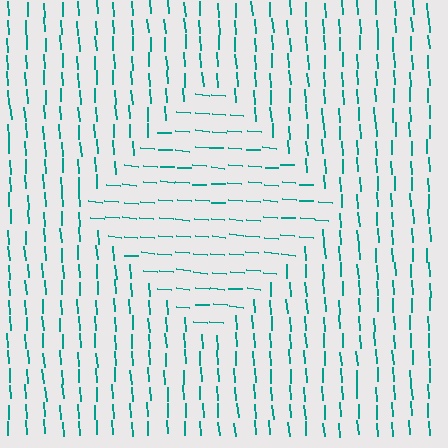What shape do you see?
I see a diamond.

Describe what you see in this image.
The image is filled with small teal line segments. A diamond region in the image has lines oriented differently from the surrounding lines, creating a visible texture boundary.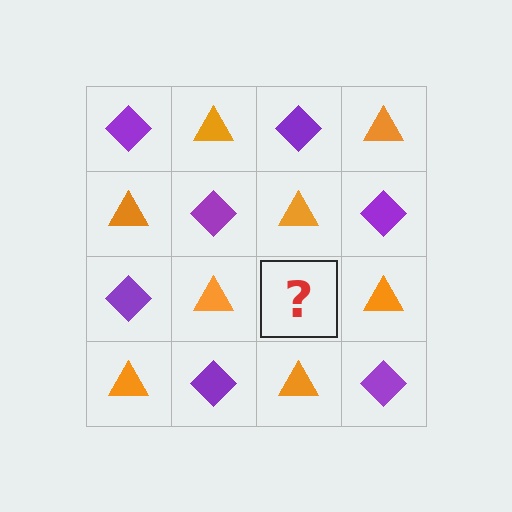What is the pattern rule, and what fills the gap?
The rule is that it alternates purple diamond and orange triangle in a checkerboard pattern. The gap should be filled with a purple diamond.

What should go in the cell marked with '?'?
The missing cell should contain a purple diamond.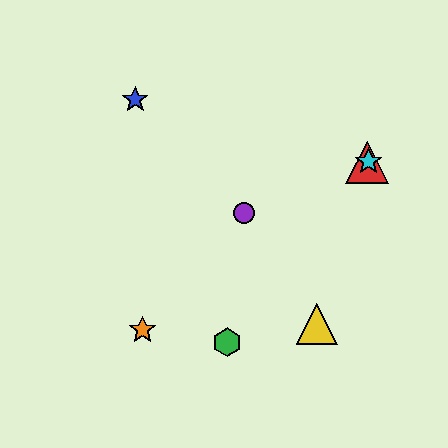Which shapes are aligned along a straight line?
The red triangle, the orange star, the cyan star are aligned along a straight line.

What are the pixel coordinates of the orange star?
The orange star is at (142, 330).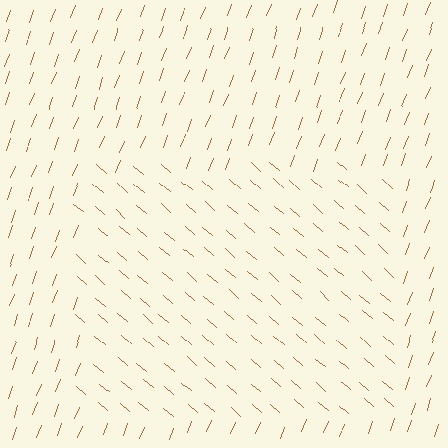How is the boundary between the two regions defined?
The boundary is defined purely by a change in line orientation (approximately 69 degrees difference). All lines are the same color and thickness.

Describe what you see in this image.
The image is filled with small brown line segments. A rectangle region in the image has lines oriented differently from the surrounding lines, creating a visible texture boundary.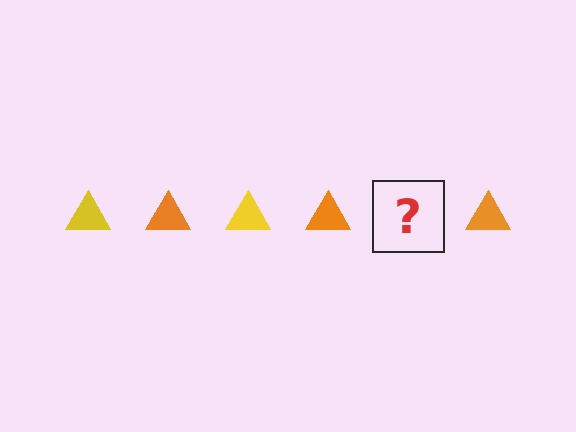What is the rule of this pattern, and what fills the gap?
The rule is that the pattern cycles through yellow, orange triangles. The gap should be filled with a yellow triangle.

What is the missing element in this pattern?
The missing element is a yellow triangle.